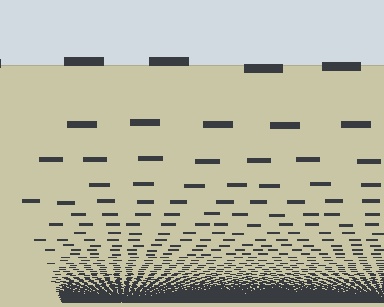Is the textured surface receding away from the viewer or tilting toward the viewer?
The surface appears to tilt toward the viewer. Texture elements get larger and sparser toward the top.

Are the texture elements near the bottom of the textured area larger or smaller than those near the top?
Smaller. The gradient is inverted — elements near the bottom are smaller and denser.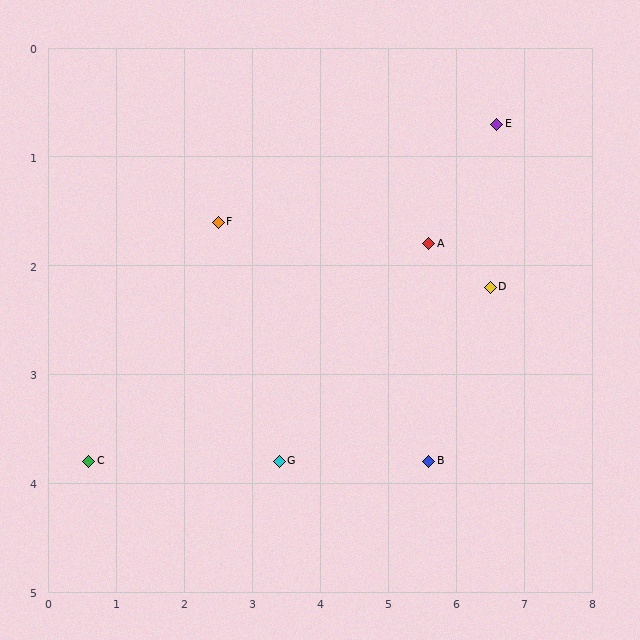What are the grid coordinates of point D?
Point D is at approximately (6.5, 2.2).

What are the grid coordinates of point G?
Point G is at approximately (3.4, 3.8).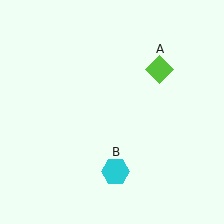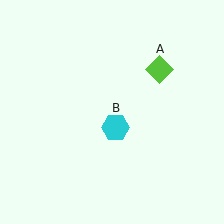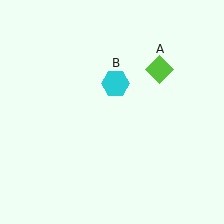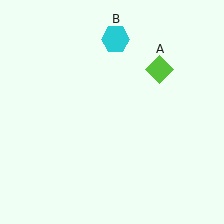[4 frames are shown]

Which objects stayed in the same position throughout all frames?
Lime diamond (object A) remained stationary.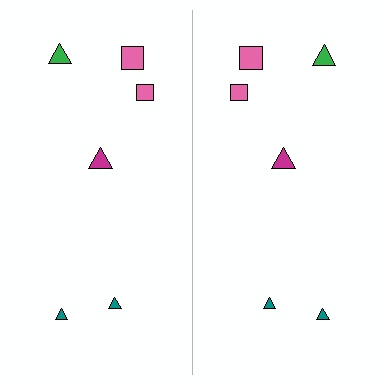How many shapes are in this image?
There are 12 shapes in this image.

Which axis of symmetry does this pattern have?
The pattern has a vertical axis of symmetry running through the center of the image.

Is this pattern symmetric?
Yes, this pattern has bilateral (reflection) symmetry.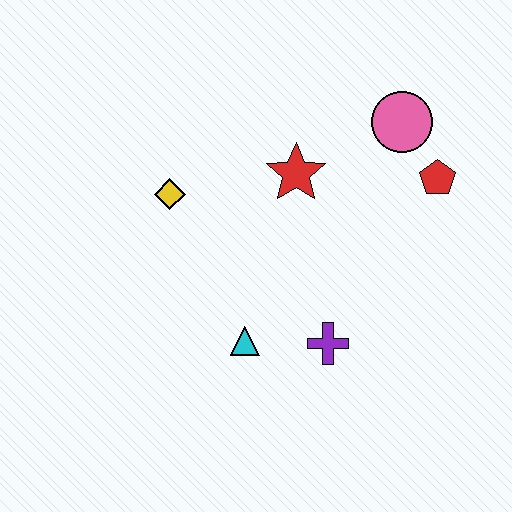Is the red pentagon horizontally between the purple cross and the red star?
No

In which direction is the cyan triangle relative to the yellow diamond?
The cyan triangle is below the yellow diamond.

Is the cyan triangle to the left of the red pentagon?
Yes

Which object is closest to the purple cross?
The cyan triangle is closest to the purple cross.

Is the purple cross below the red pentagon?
Yes